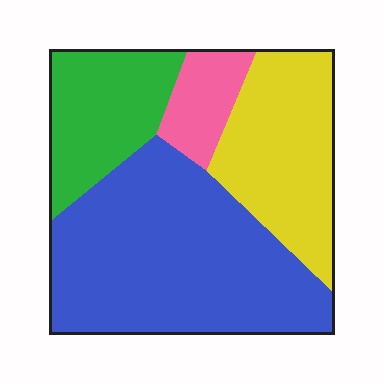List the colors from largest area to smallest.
From largest to smallest: blue, yellow, green, pink.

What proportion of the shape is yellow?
Yellow covers around 25% of the shape.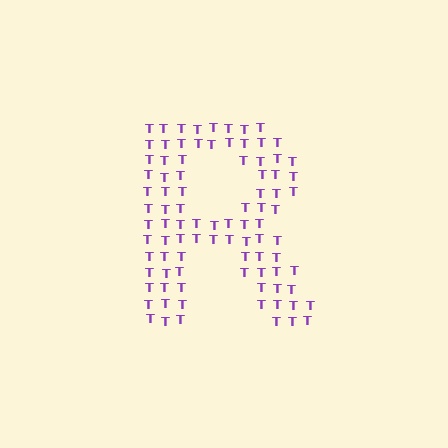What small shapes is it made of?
It is made of small letter T's.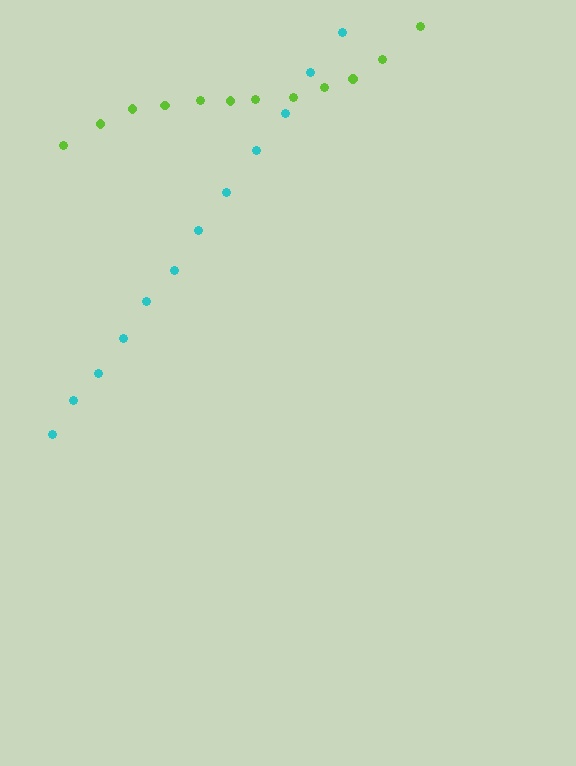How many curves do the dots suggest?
There are 2 distinct paths.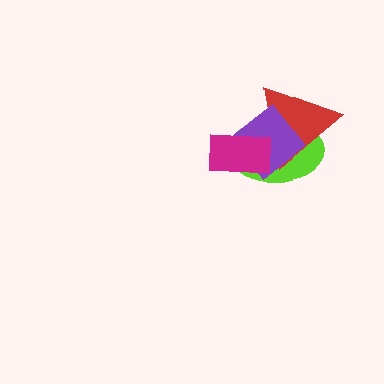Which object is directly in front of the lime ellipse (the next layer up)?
The red triangle is directly in front of the lime ellipse.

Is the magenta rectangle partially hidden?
No, no other shape covers it.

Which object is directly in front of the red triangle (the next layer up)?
The purple diamond is directly in front of the red triangle.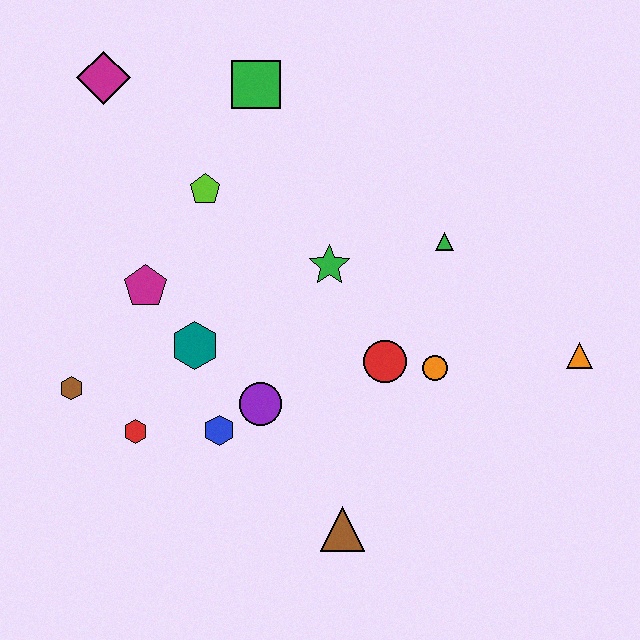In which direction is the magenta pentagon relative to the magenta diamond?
The magenta pentagon is below the magenta diamond.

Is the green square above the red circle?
Yes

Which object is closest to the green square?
The lime pentagon is closest to the green square.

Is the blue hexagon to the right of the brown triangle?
No